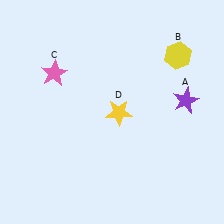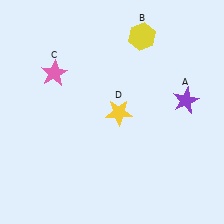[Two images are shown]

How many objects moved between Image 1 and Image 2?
1 object moved between the two images.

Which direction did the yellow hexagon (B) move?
The yellow hexagon (B) moved left.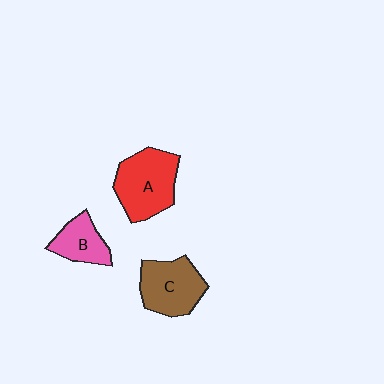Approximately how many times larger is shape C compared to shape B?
Approximately 1.5 times.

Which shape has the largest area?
Shape A (red).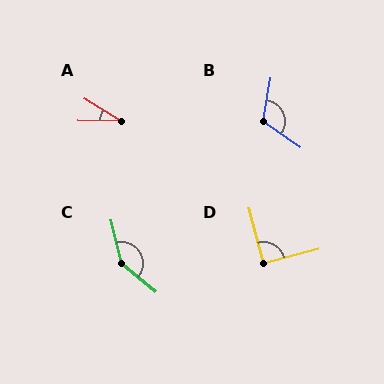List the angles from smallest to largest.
A (31°), D (90°), B (115°), C (144°).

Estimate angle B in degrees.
Approximately 115 degrees.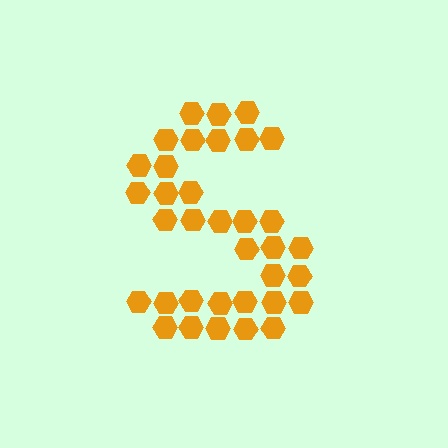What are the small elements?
The small elements are hexagons.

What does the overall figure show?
The overall figure shows the letter S.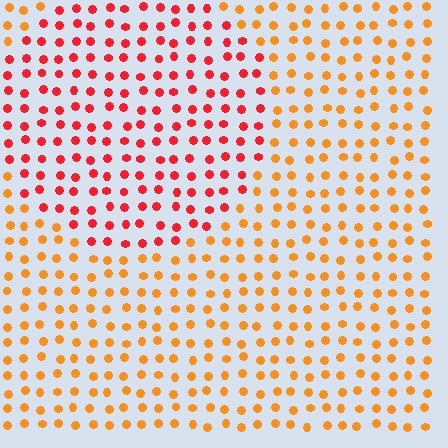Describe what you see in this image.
The image is filled with small orange elements in a uniform arrangement. A circle-shaped region is visible where the elements are tinted to a slightly different hue, forming a subtle color boundary.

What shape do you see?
I see a circle.